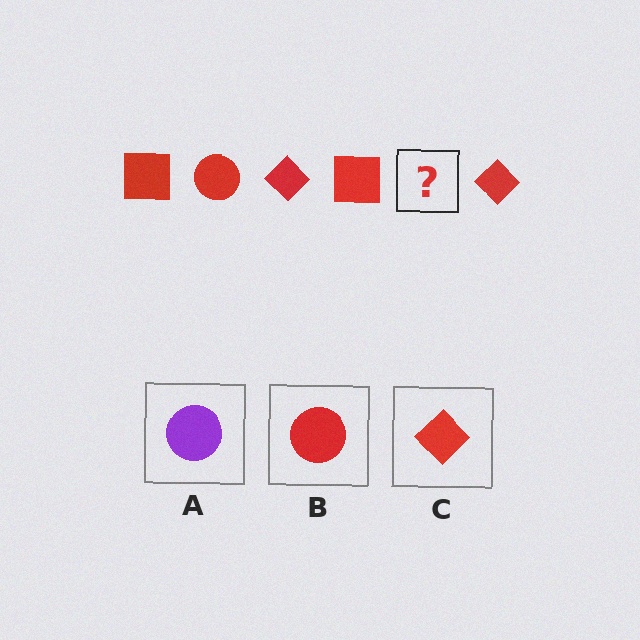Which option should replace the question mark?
Option B.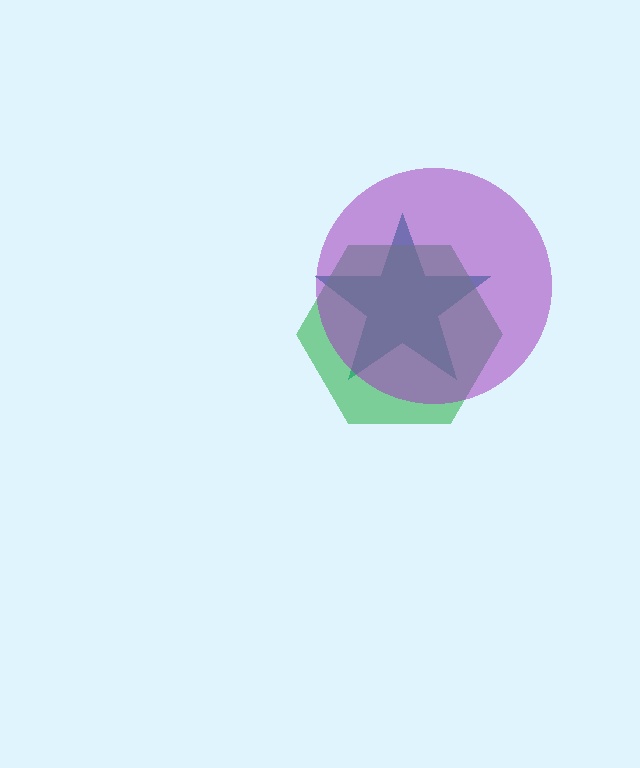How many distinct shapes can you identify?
There are 3 distinct shapes: a teal star, a green hexagon, a purple circle.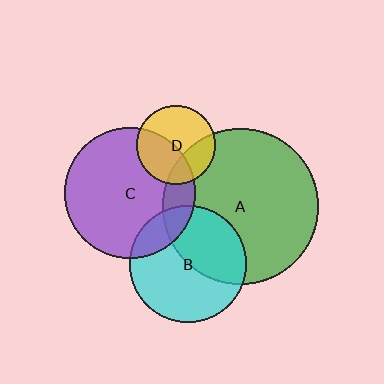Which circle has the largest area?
Circle A (green).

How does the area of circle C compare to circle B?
Approximately 1.3 times.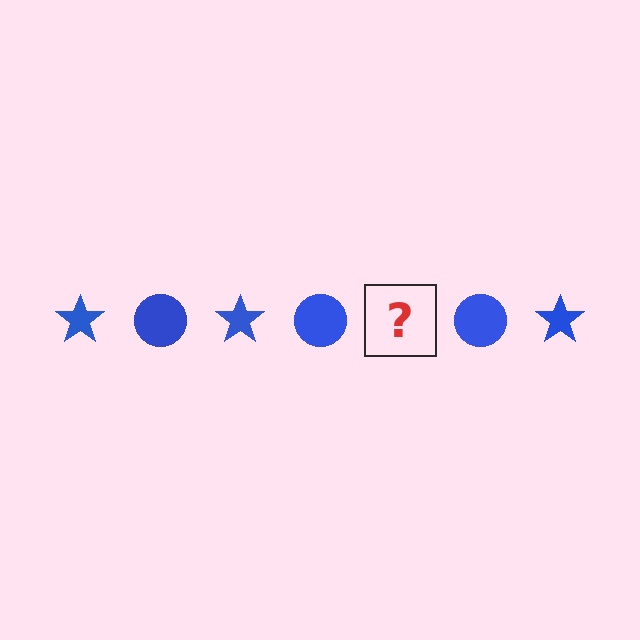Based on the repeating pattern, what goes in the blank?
The blank should be a blue star.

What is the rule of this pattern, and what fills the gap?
The rule is that the pattern cycles through star, circle shapes in blue. The gap should be filled with a blue star.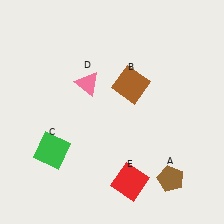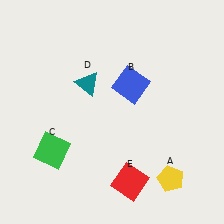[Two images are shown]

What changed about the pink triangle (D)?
In Image 1, D is pink. In Image 2, it changed to teal.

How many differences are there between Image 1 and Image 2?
There are 3 differences between the two images.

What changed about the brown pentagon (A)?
In Image 1, A is brown. In Image 2, it changed to yellow.